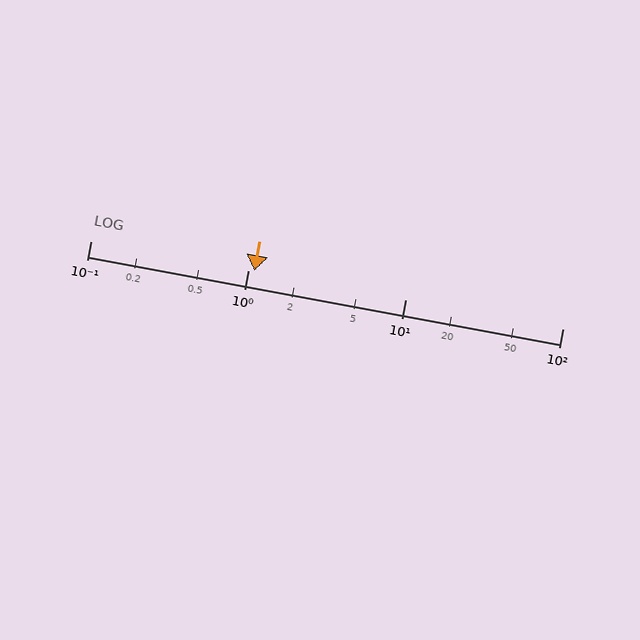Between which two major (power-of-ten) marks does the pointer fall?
The pointer is between 1 and 10.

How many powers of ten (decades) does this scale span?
The scale spans 3 decades, from 0.1 to 100.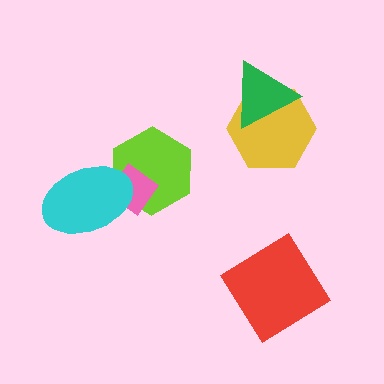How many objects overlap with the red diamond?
0 objects overlap with the red diamond.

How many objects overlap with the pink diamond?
2 objects overlap with the pink diamond.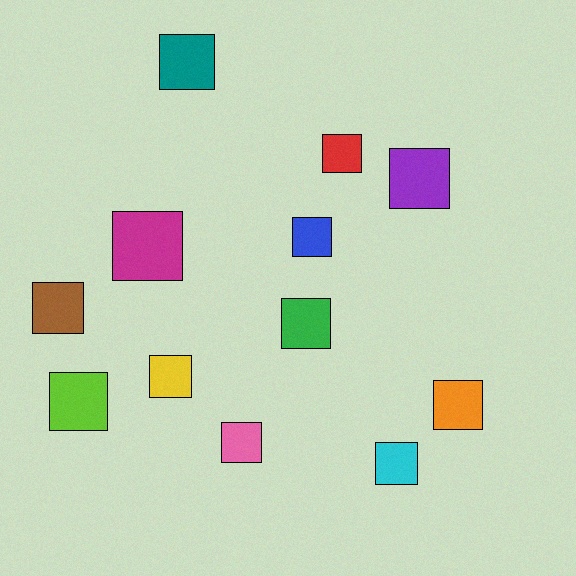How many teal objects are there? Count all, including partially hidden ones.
There is 1 teal object.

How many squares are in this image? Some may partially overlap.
There are 12 squares.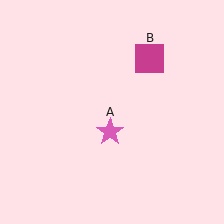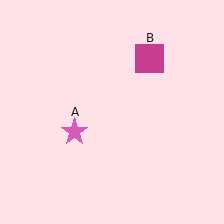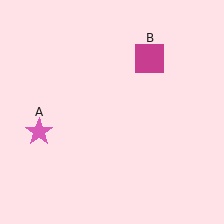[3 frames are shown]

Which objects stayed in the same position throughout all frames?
Magenta square (object B) remained stationary.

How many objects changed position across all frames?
1 object changed position: pink star (object A).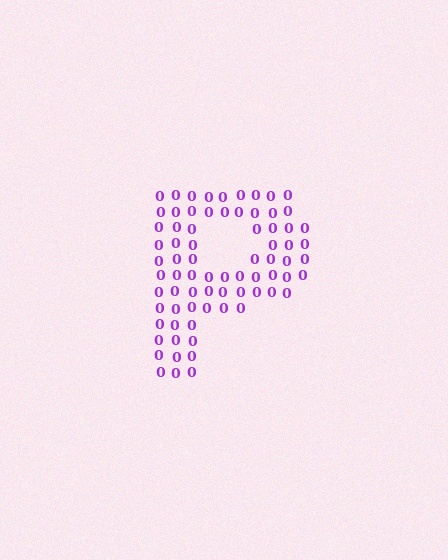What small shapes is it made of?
It is made of small digit 0's.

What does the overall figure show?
The overall figure shows the letter P.